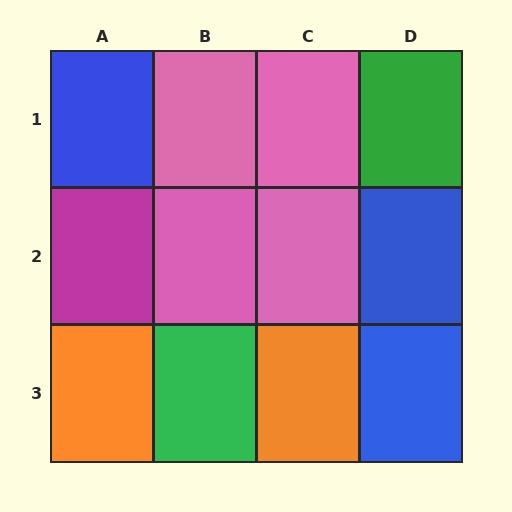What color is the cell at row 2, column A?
Magenta.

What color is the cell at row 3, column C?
Orange.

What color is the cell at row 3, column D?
Blue.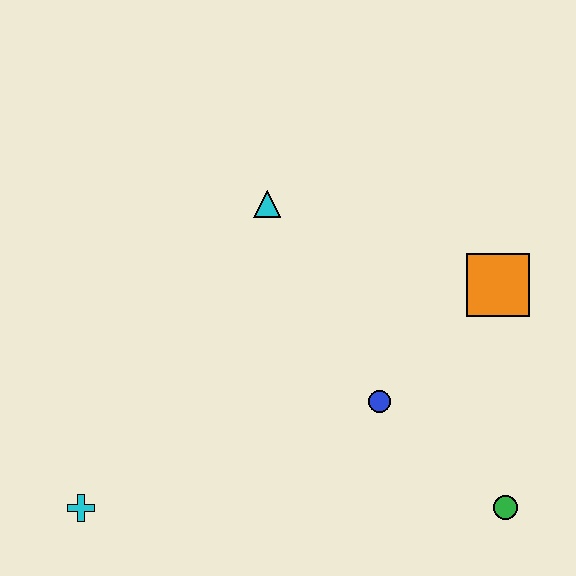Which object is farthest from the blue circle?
The cyan cross is farthest from the blue circle.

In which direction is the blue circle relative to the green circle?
The blue circle is to the left of the green circle.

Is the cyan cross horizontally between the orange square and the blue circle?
No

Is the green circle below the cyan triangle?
Yes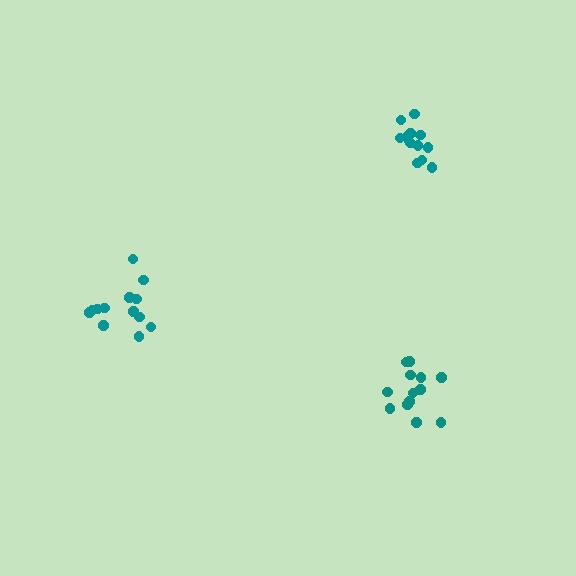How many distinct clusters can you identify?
There are 3 distinct clusters.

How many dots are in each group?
Group 1: 13 dots, Group 2: 13 dots, Group 3: 13 dots (39 total).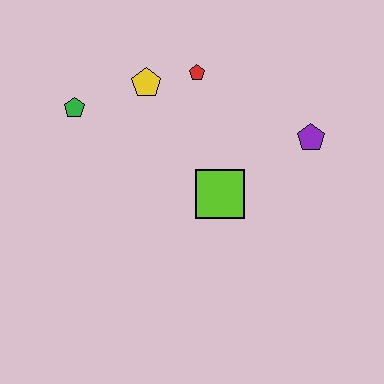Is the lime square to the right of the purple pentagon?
No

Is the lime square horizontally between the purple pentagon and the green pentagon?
Yes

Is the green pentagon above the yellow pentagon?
No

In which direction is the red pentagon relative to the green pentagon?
The red pentagon is to the right of the green pentagon.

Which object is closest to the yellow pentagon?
The red pentagon is closest to the yellow pentagon.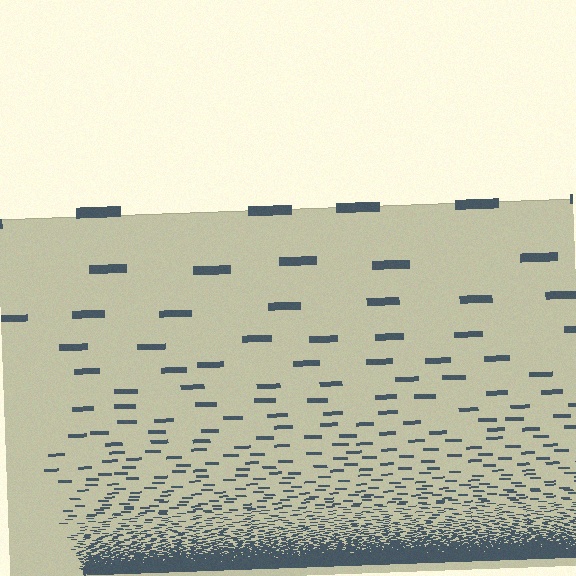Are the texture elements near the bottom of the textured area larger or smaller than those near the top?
Smaller. The gradient is inverted — elements near the bottom are smaller and denser.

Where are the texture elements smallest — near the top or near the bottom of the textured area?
Near the bottom.